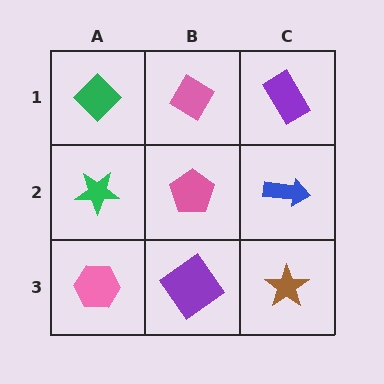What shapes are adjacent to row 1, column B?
A pink pentagon (row 2, column B), a green diamond (row 1, column A), a purple rectangle (row 1, column C).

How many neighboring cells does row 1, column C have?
2.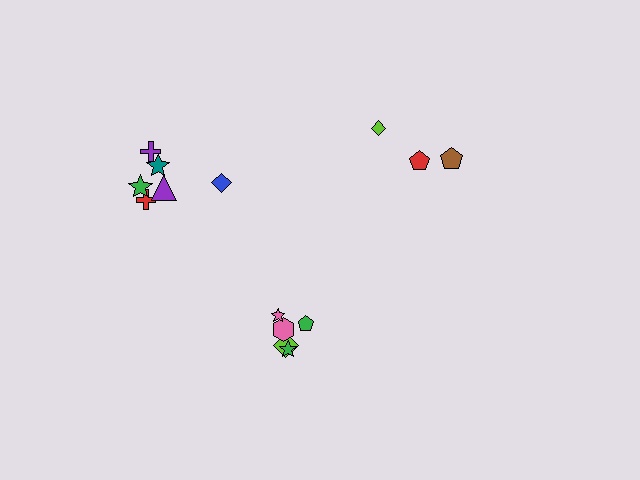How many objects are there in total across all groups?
There are 14 objects.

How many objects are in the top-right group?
There are 3 objects.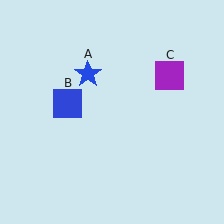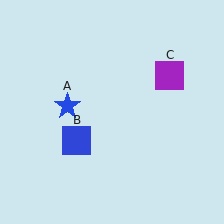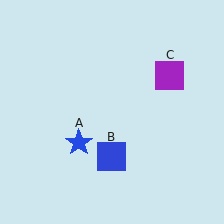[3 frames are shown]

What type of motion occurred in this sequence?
The blue star (object A), blue square (object B) rotated counterclockwise around the center of the scene.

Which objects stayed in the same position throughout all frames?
Purple square (object C) remained stationary.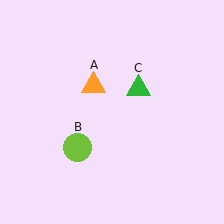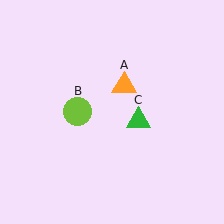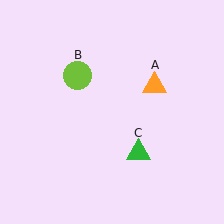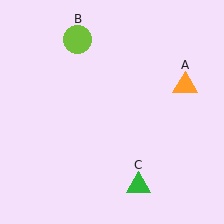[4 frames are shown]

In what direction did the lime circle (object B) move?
The lime circle (object B) moved up.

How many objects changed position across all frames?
3 objects changed position: orange triangle (object A), lime circle (object B), green triangle (object C).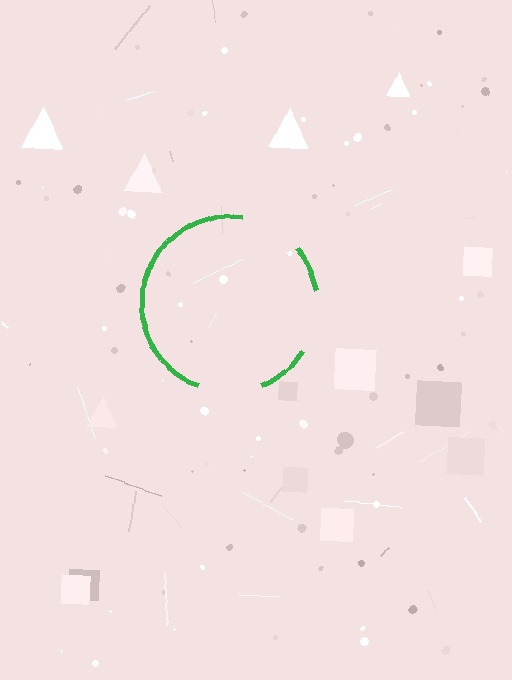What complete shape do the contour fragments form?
The contour fragments form a circle.